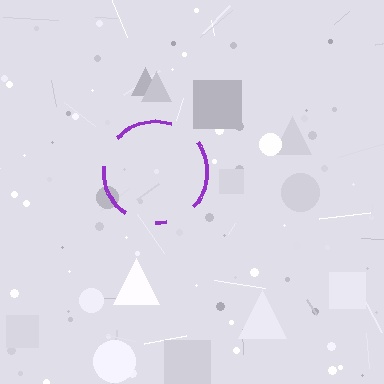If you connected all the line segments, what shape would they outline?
They would outline a circle.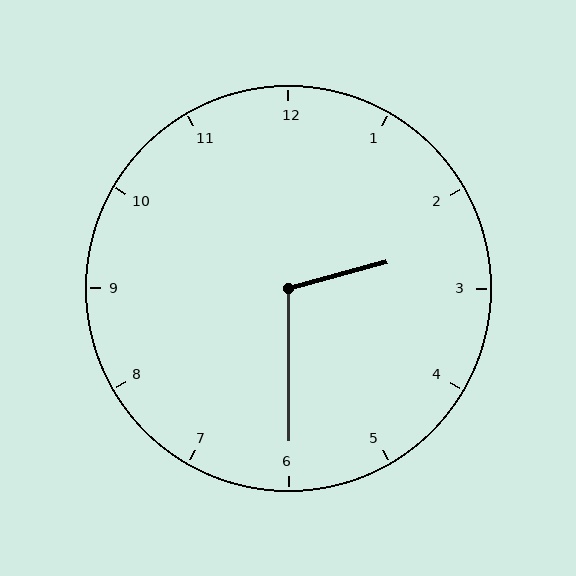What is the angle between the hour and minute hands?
Approximately 105 degrees.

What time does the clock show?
2:30.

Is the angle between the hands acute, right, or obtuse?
It is obtuse.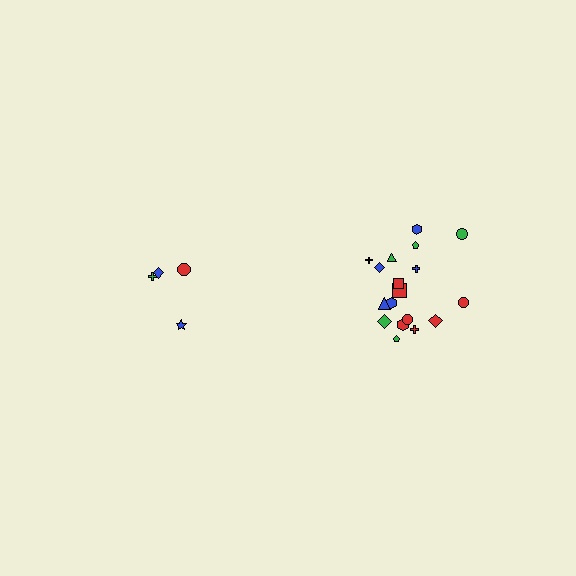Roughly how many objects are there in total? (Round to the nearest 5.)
Roughly 20 objects in total.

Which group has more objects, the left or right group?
The right group.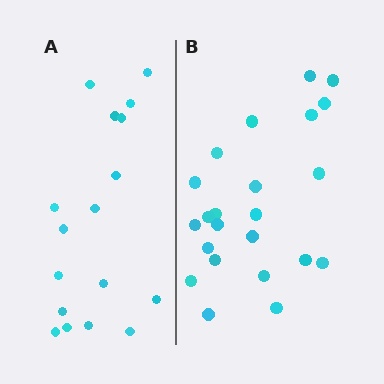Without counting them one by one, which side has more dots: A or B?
Region B (the right region) has more dots.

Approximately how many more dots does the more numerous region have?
Region B has about 6 more dots than region A.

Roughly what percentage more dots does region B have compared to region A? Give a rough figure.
About 35% more.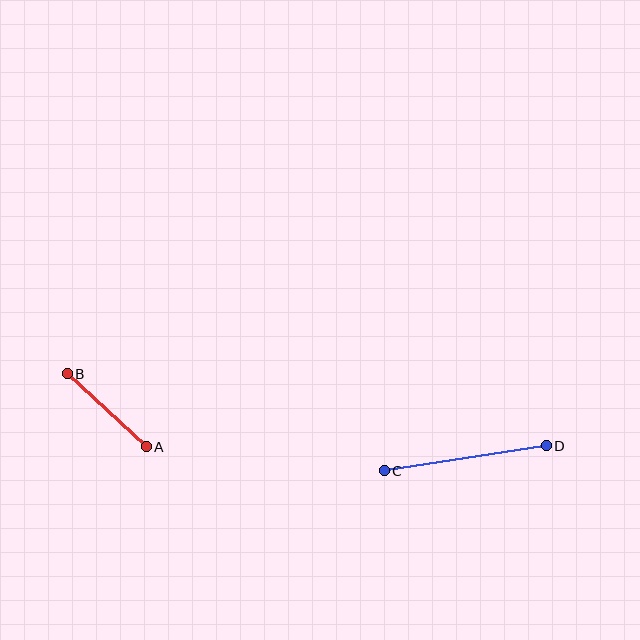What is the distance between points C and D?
The distance is approximately 164 pixels.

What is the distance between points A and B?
The distance is approximately 107 pixels.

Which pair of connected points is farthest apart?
Points C and D are farthest apart.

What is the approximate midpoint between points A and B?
The midpoint is at approximately (107, 410) pixels.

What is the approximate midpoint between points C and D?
The midpoint is at approximately (465, 458) pixels.